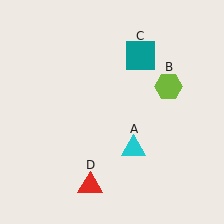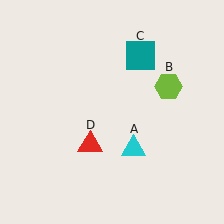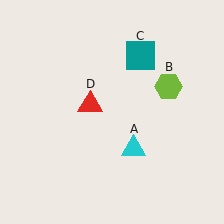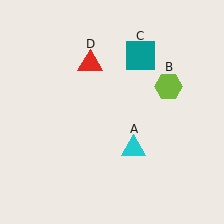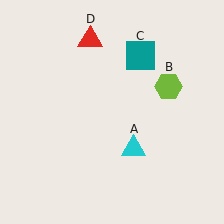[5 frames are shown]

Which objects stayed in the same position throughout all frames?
Cyan triangle (object A) and lime hexagon (object B) and teal square (object C) remained stationary.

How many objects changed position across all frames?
1 object changed position: red triangle (object D).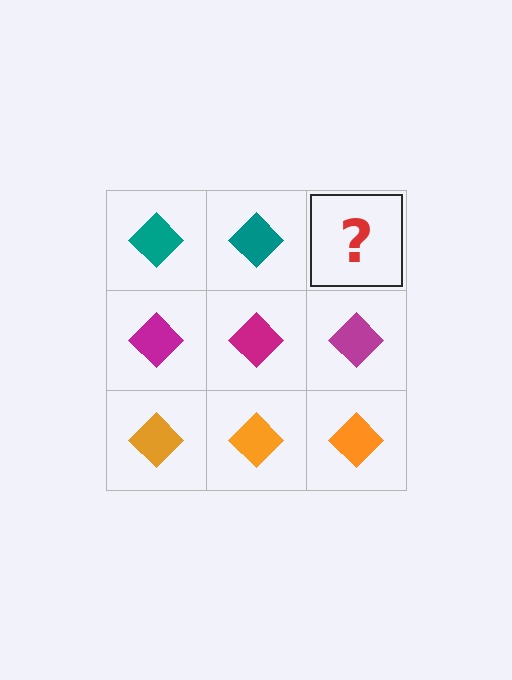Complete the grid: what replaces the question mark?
The question mark should be replaced with a teal diamond.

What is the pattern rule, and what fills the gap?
The rule is that each row has a consistent color. The gap should be filled with a teal diamond.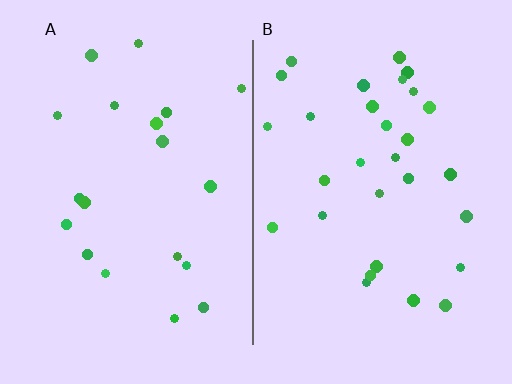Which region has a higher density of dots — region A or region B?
B (the right).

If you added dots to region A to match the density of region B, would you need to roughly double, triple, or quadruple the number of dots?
Approximately double.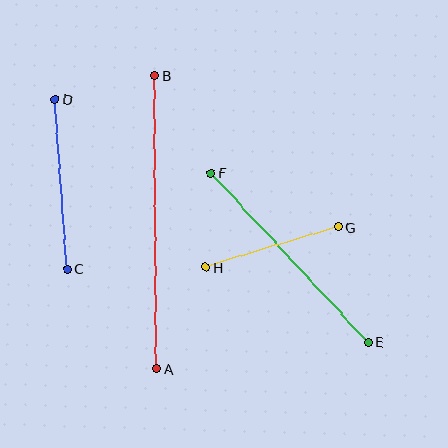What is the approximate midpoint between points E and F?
The midpoint is at approximately (290, 258) pixels.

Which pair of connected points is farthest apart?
Points A and B are farthest apart.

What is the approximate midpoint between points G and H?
The midpoint is at approximately (272, 247) pixels.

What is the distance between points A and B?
The distance is approximately 293 pixels.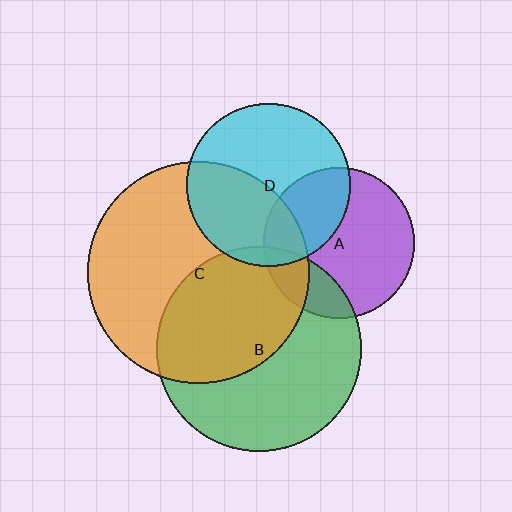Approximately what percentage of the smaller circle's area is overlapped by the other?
Approximately 20%.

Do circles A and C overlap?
Yes.